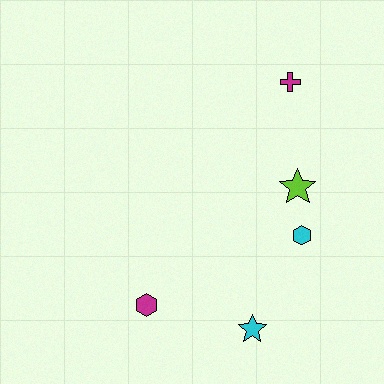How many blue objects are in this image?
There are no blue objects.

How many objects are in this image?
There are 5 objects.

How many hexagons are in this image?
There are 2 hexagons.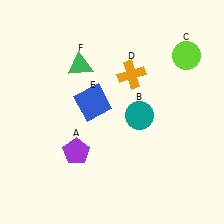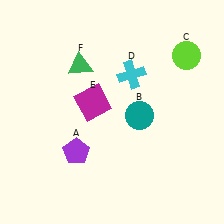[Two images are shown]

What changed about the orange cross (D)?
In Image 1, D is orange. In Image 2, it changed to cyan.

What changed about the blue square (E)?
In Image 1, E is blue. In Image 2, it changed to magenta.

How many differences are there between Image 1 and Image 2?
There are 2 differences between the two images.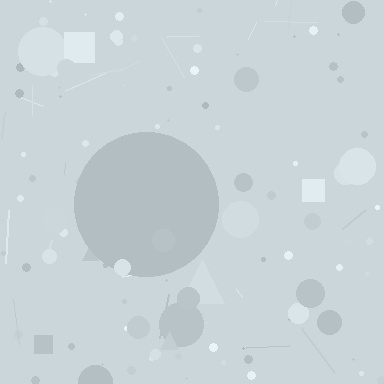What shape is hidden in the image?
A circle is hidden in the image.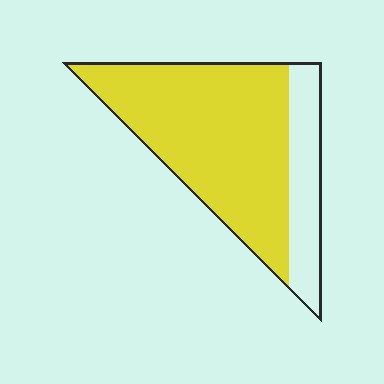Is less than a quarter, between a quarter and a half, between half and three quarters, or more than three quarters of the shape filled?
More than three quarters.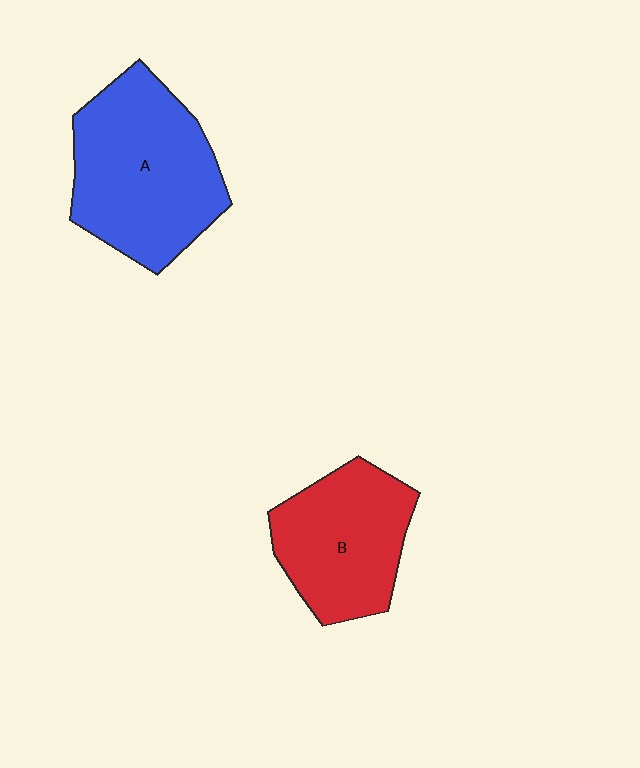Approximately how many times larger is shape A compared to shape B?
Approximately 1.3 times.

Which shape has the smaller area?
Shape B (red).